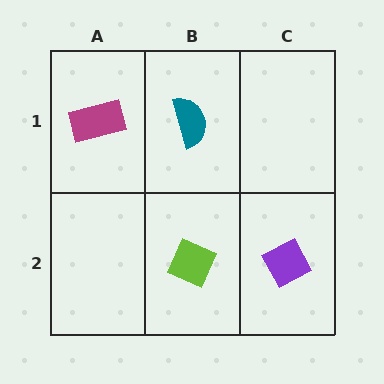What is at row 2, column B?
A lime diamond.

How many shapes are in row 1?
2 shapes.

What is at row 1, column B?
A teal semicircle.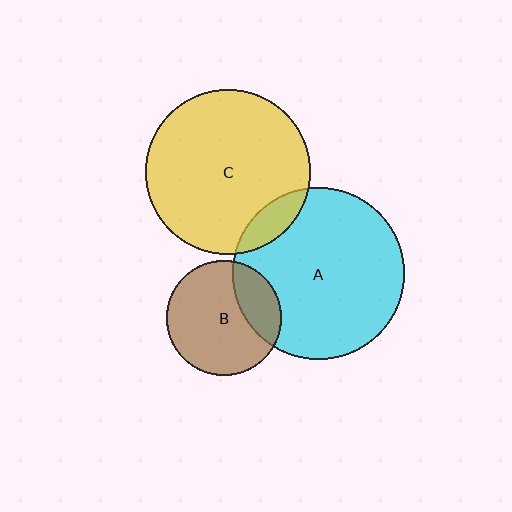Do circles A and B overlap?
Yes.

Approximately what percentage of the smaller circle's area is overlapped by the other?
Approximately 25%.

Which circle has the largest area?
Circle A (cyan).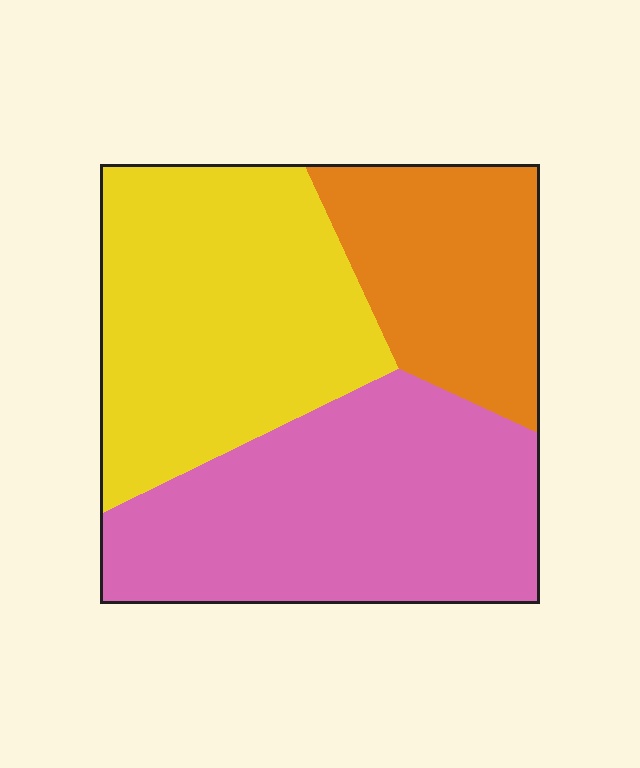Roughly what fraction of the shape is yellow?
Yellow covers about 40% of the shape.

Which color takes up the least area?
Orange, at roughly 20%.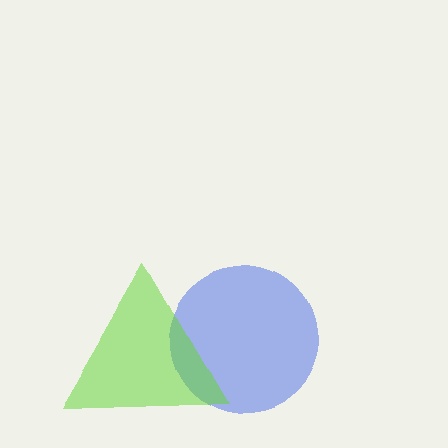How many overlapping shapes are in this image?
There are 2 overlapping shapes in the image.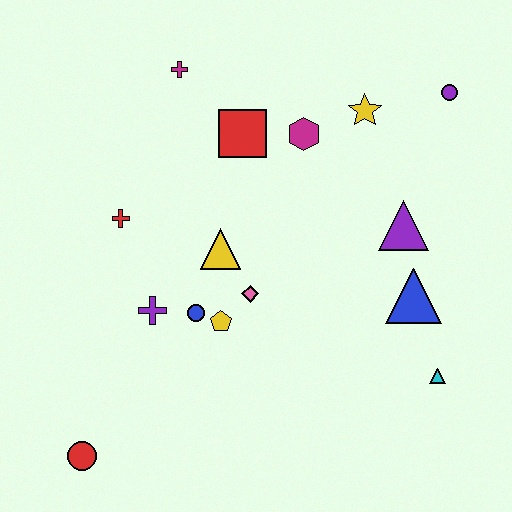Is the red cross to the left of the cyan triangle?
Yes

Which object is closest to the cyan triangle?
The blue triangle is closest to the cyan triangle.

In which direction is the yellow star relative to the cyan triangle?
The yellow star is above the cyan triangle.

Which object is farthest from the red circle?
The purple circle is farthest from the red circle.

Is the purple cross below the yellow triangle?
Yes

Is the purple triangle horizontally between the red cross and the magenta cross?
No